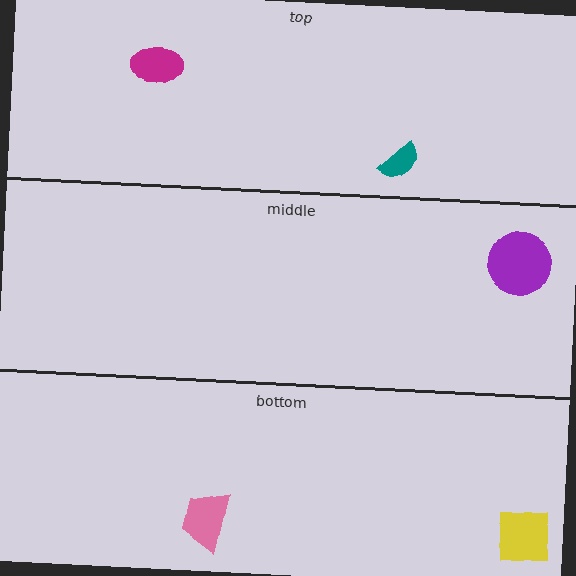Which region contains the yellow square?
The bottom region.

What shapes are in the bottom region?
The yellow square, the pink trapezoid.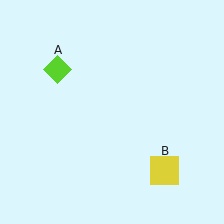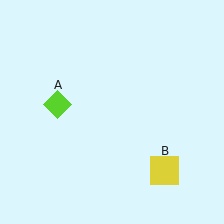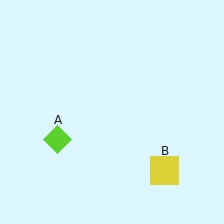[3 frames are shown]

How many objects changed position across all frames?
1 object changed position: lime diamond (object A).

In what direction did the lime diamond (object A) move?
The lime diamond (object A) moved down.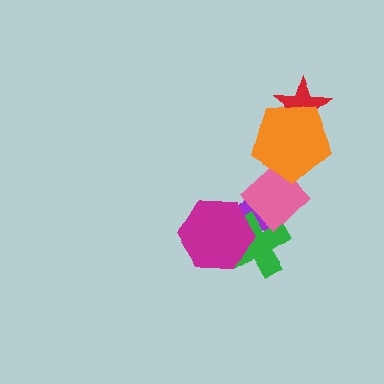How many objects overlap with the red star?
1 object overlaps with the red star.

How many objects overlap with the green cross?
3 objects overlap with the green cross.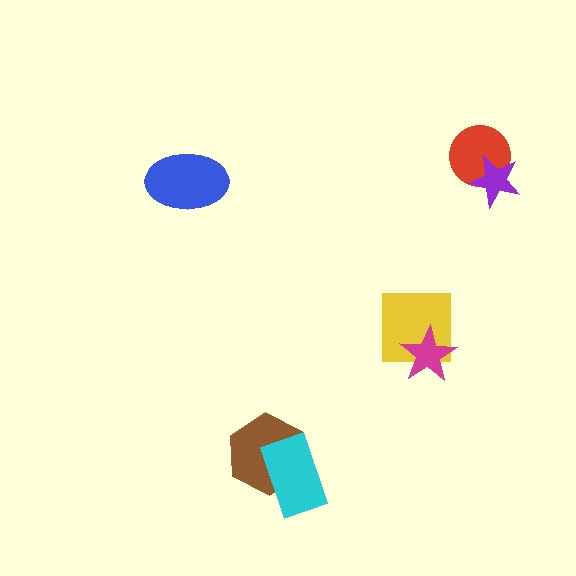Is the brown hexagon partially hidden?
Yes, it is partially covered by another shape.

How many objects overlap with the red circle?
1 object overlaps with the red circle.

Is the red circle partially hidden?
Yes, it is partially covered by another shape.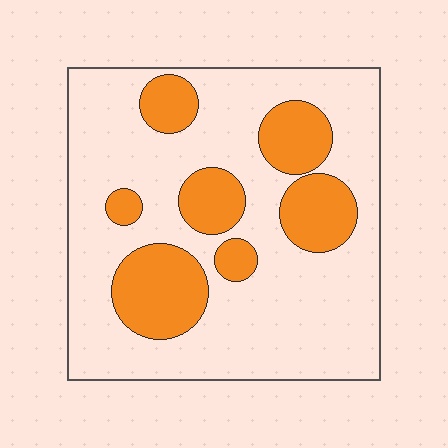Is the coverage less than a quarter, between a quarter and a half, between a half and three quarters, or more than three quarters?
Between a quarter and a half.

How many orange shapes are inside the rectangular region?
7.